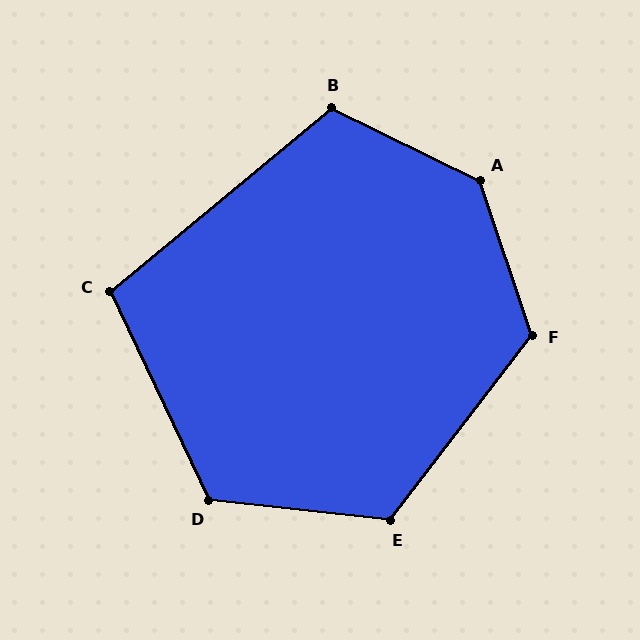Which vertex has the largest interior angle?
A, at approximately 134 degrees.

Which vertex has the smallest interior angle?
C, at approximately 104 degrees.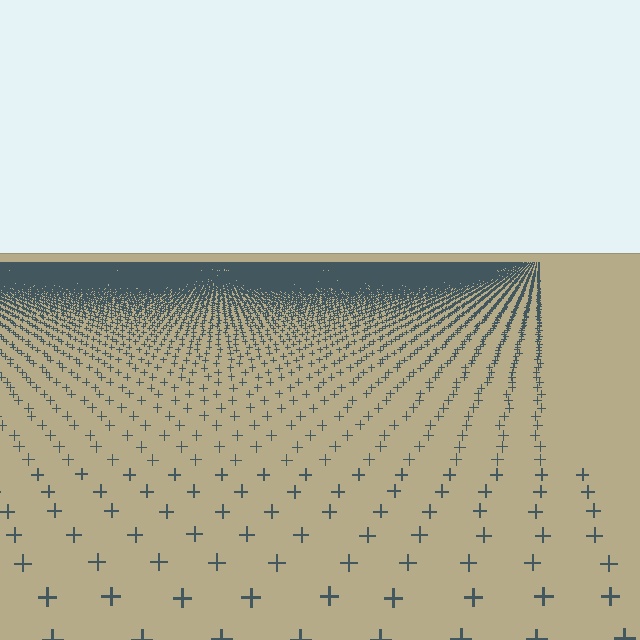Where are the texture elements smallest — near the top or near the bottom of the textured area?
Near the top.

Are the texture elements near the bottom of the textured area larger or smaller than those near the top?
Larger. Near the bottom, elements are closer to the viewer and appear at a bigger on-screen size.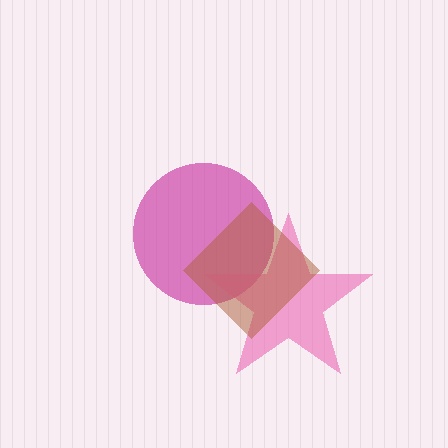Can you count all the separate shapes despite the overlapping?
Yes, there are 3 separate shapes.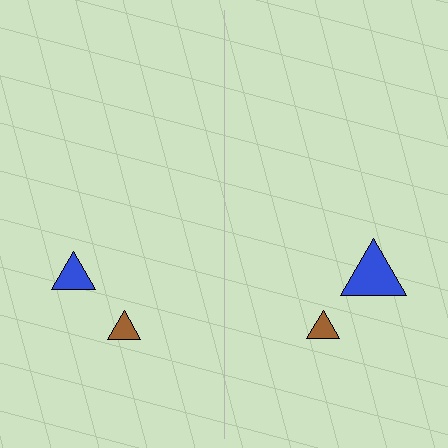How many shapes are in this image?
There are 4 shapes in this image.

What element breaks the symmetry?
The blue triangle on the right side has a different size than its mirror counterpart.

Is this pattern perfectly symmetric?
No, the pattern is not perfectly symmetric. The blue triangle on the right side has a different size than its mirror counterpart.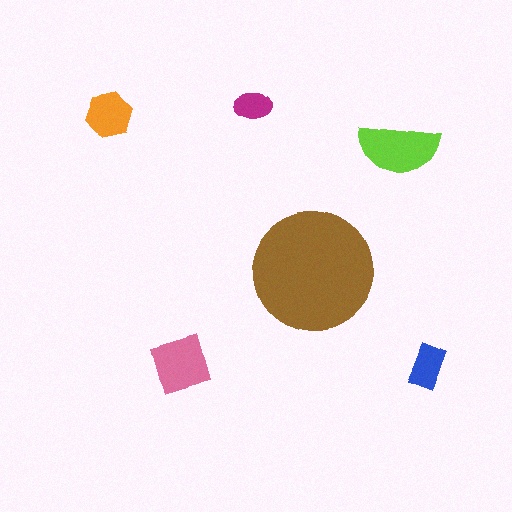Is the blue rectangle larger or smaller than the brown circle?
Smaller.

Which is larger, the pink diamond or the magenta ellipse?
The pink diamond.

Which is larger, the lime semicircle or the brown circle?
The brown circle.